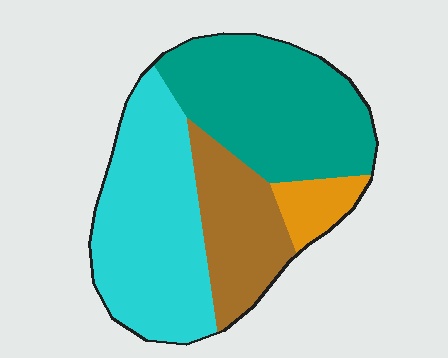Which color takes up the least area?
Orange, at roughly 5%.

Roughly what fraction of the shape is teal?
Teal takes up about three eighths (3/8) of the shape.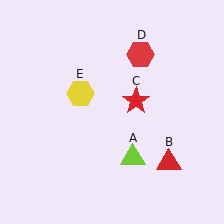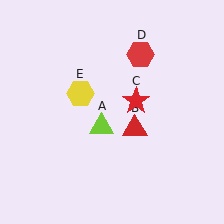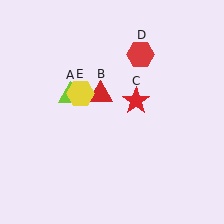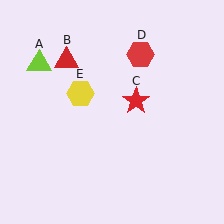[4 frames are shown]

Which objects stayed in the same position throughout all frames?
Red star (object C) and red hexagon (object D) and yellow hexagon (object E) remained stationary.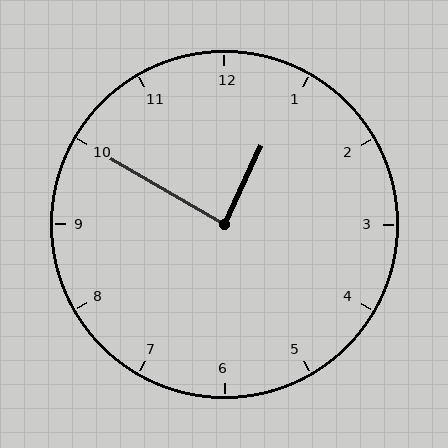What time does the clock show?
12:50.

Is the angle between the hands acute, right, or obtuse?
It is right.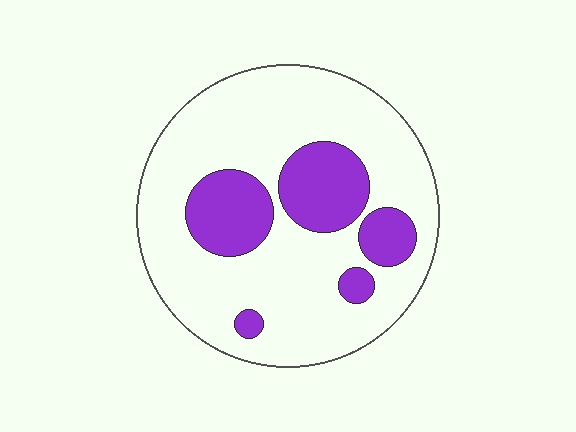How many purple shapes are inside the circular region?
5.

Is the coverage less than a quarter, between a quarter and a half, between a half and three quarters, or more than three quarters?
Less than a quarter.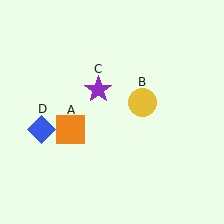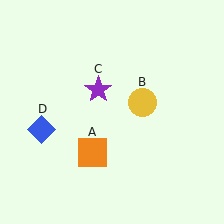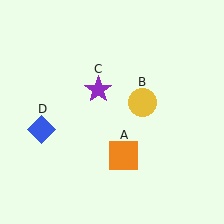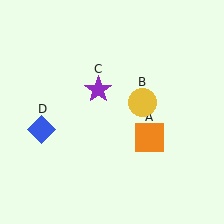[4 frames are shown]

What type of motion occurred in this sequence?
The orange square (object A) rotated counterclockwise around the center of the scene.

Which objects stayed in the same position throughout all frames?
Yellow circle (object B) and purple star (object C) and blue diamond (object D) remained stationary.